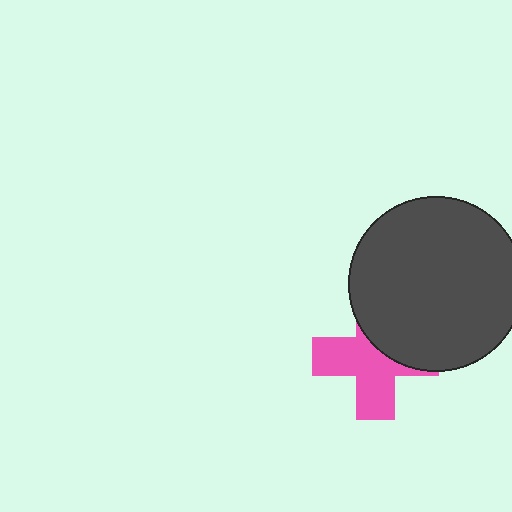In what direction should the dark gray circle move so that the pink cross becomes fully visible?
The dark gray circle should move toward the upper-right. That is the shortest direction to clear the overlap and leave the pink cross fully visible.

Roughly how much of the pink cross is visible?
About half of it is visible (roughly 59%).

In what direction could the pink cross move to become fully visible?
The pink cross could move toward the lower-left. That would shift it out from behind the dark gray circle entirely.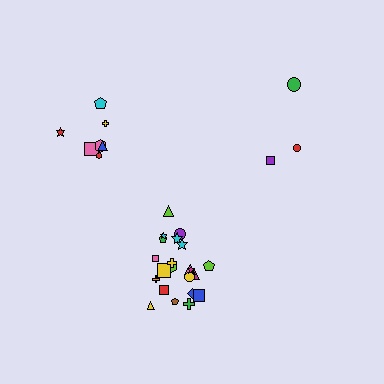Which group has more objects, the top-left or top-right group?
The top-left group.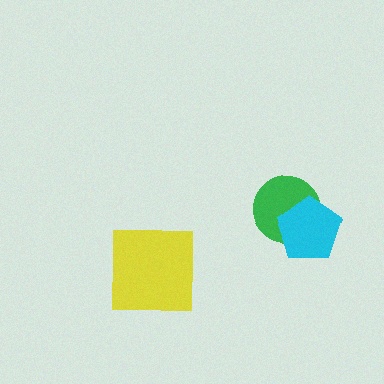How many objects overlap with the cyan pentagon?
1 object overlaps with the cyan pentagon.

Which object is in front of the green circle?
The cyan pentagon is in front of the green circle.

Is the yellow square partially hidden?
No, no other shape covers it.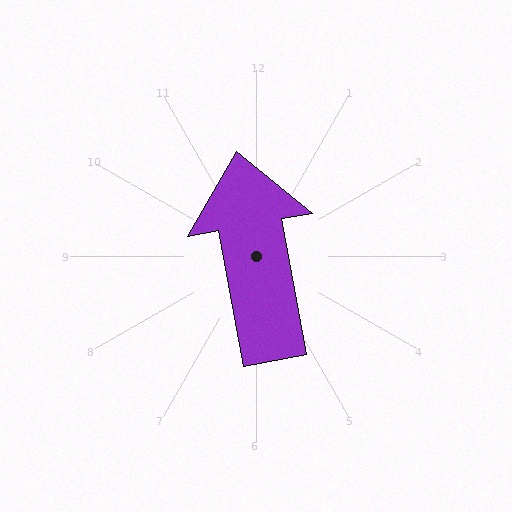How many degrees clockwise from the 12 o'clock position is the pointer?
Approximately 350 degrees.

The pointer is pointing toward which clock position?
Roughly 12 o'clock.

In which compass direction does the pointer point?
North.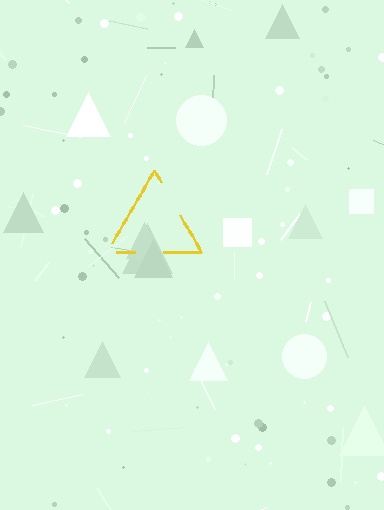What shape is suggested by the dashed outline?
The dashed outline suggests a triangle.